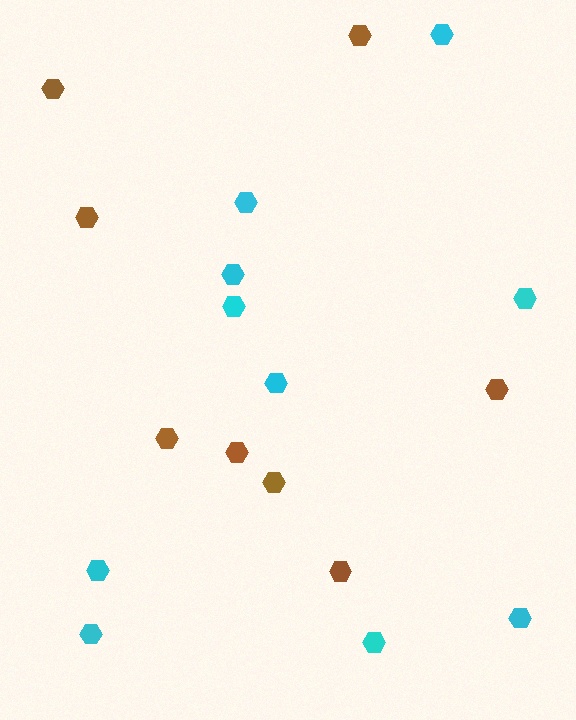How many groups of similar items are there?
There are 2 groups: one group of brown hexagons (8) and one group of cyan hexagons (10).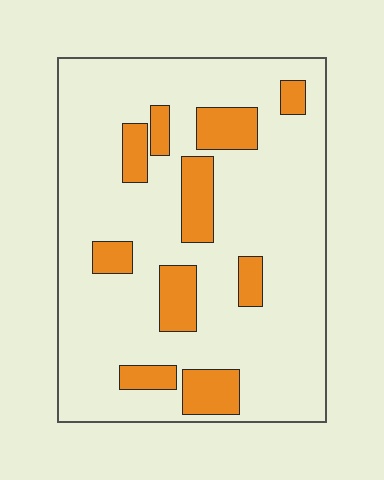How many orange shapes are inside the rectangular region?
10.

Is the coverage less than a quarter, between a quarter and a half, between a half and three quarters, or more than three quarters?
Less than a quarter.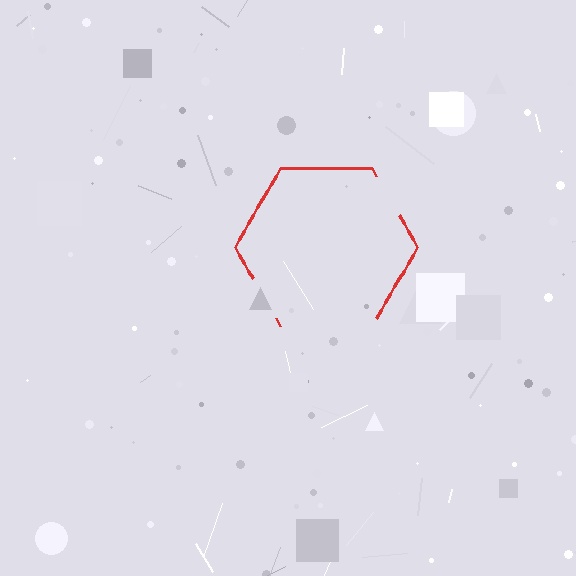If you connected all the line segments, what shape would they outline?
They would outline a hexagon.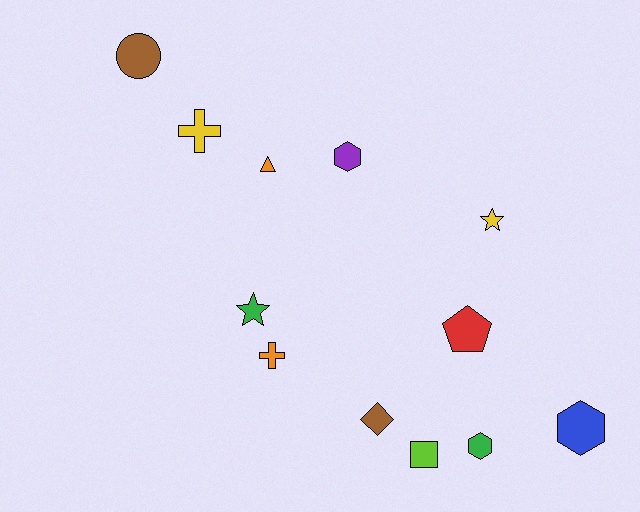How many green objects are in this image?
There are 2 green objects.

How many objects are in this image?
There are 12 objects.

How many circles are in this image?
There is 1 circle.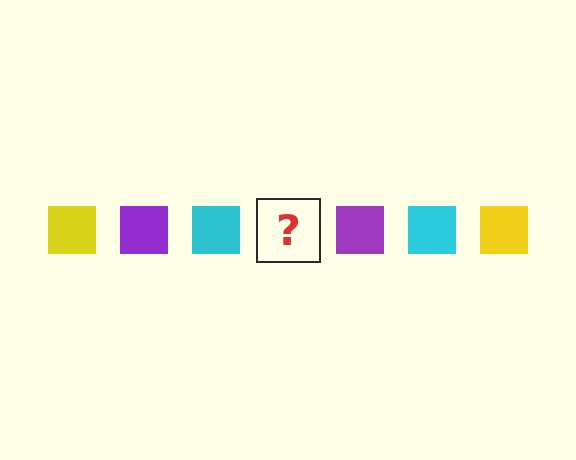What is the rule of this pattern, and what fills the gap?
The rule is that the pattern cycles through yellow, purple, cyan squares. The gap should be filled with a yellow square.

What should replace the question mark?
The question mark should be replaced with a yellow square.